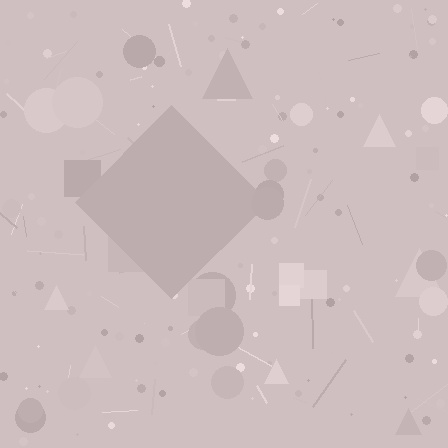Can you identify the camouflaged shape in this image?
The camouflaged shape is a diamond.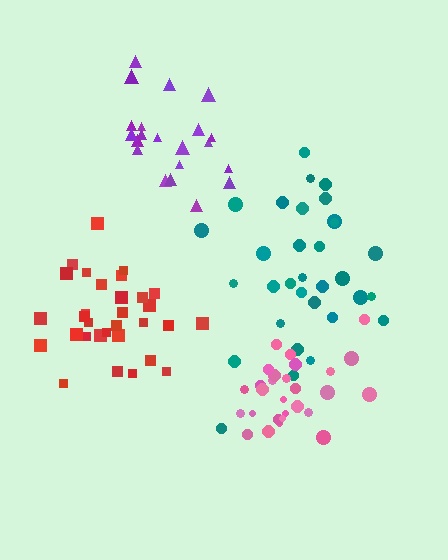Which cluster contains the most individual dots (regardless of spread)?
Teal (32).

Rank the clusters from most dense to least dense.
pink, purple, red, teal.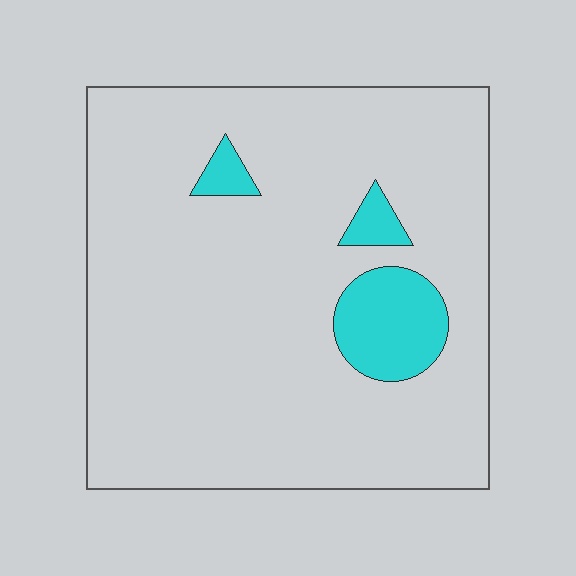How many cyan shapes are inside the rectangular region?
3.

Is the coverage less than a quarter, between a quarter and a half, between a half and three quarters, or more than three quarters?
Less than a quarter.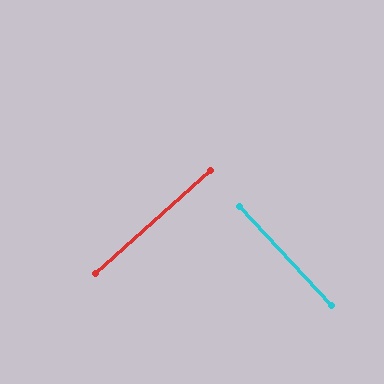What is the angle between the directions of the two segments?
Approximately 89 degrees.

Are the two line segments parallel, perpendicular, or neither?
Perpendicular — they meet at approximately 89°.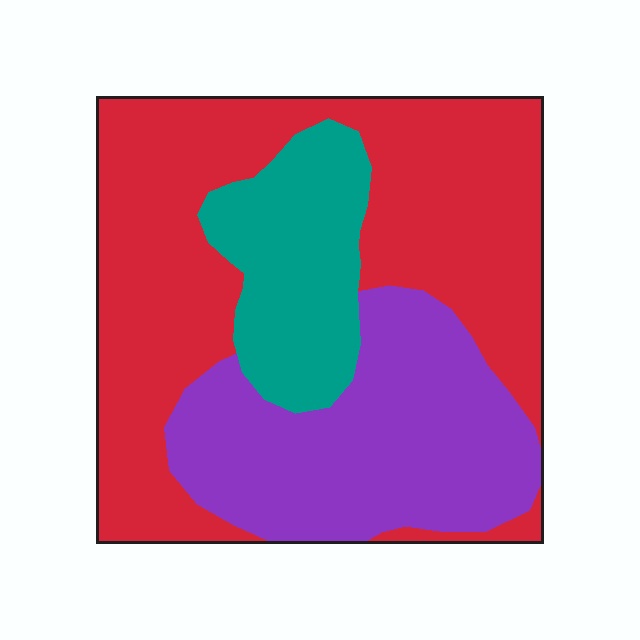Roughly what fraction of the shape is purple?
Purple takes up between a sixth and a third of the shape.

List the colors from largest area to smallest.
From largest to smallest: red, purple, teal.